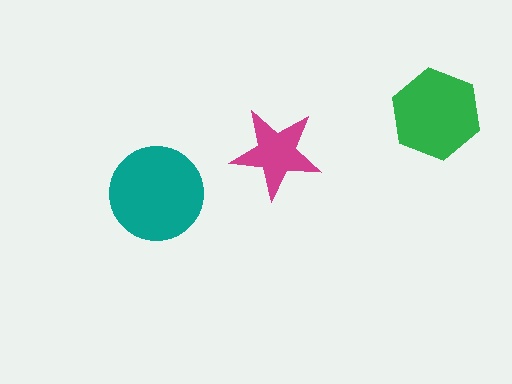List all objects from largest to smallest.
The teal circle, the green hexagon, the magenta star.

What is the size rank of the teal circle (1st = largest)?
1st.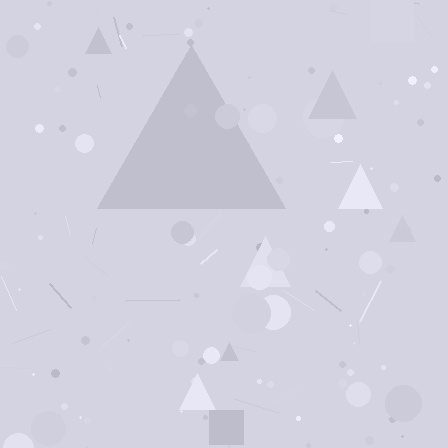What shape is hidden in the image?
A triangle is hidden in the image.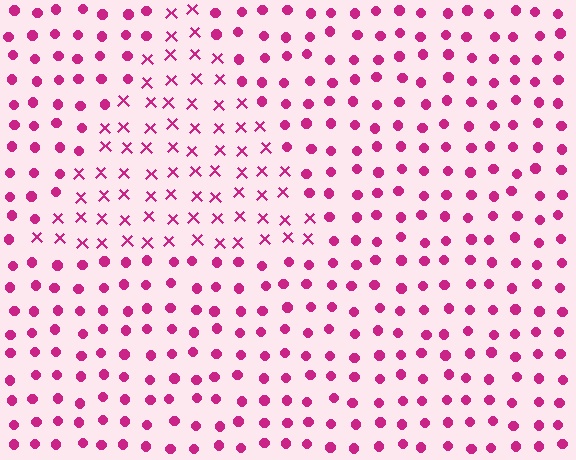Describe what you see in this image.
The image is filled with small magenta elements arranged in a uniform grid. A triangle-shaped region contains X marks, while the surrounding area contains circles. The boundary is defined purely by the change in element shape.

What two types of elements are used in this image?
The image uses X marks inside the triangle region and circles outside it.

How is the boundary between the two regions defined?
The boundary is defined by a change in element shape: X marks inside vs. circles outside. All elements share the same color and spacing.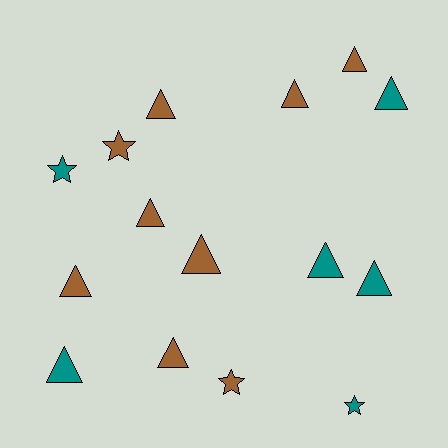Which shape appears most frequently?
Triangle, with 11 objects.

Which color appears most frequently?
Brown, with 9 objects.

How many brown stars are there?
There are 2 brown stars.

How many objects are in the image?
There are 15 objects.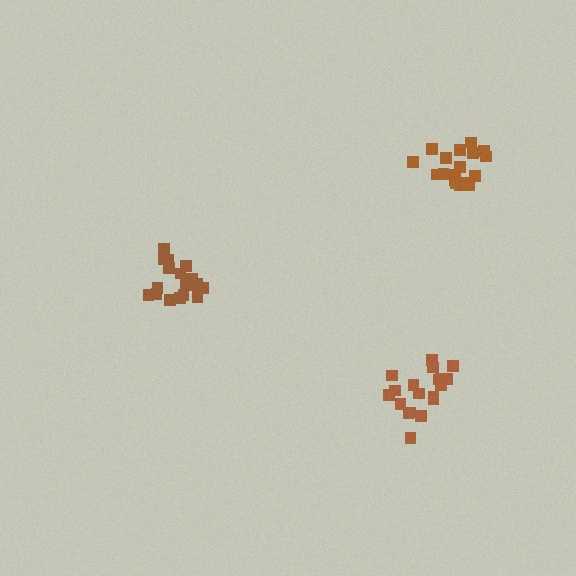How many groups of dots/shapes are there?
There are 3 groups.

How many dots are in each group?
Group 1: 18 dots, Group 2: 18 dots, Group 3: 19 dots (55 total).